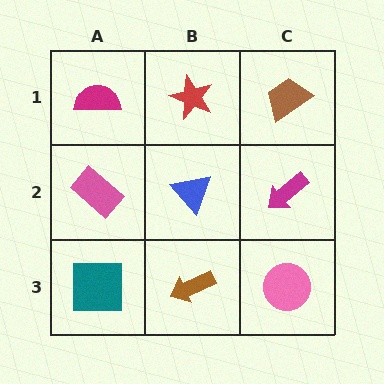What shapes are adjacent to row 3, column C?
A magenta arrow (row 2, column C), a brown arrow (row 3, column B).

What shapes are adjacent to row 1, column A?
A pink rectangle (row 2, column A), a red star (row 1, column B).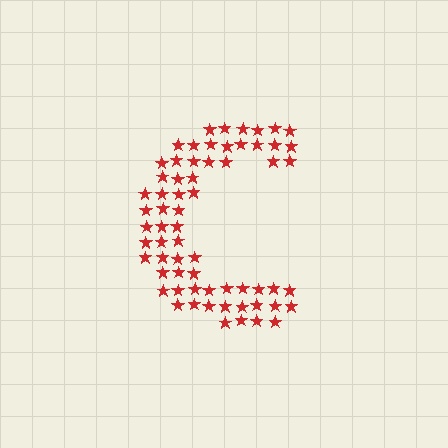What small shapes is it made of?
It is made of small stars.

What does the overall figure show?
The overall figure shows the letter C.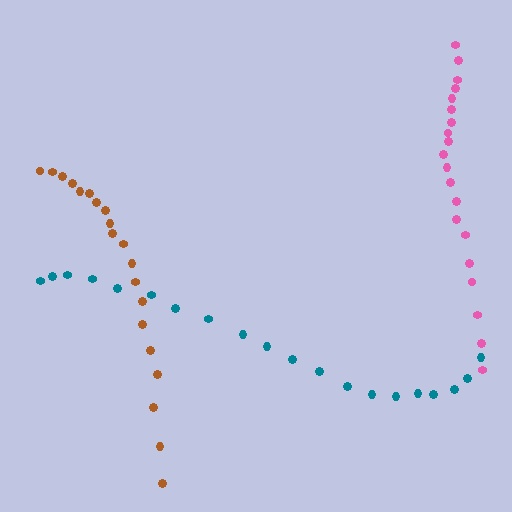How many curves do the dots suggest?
There are 3 distinct paths.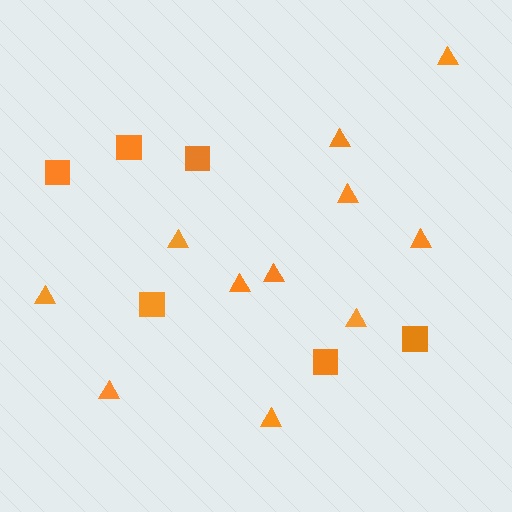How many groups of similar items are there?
There are 2 groups: one group of squares (6) and one group of triangles (11).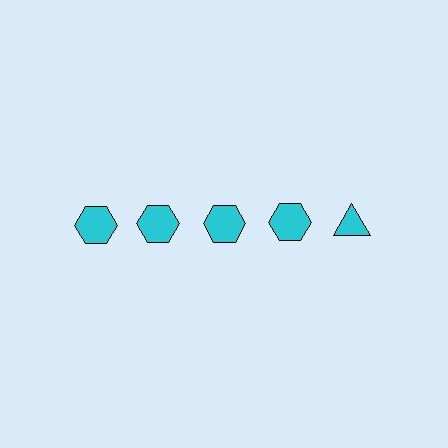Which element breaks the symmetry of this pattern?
The cyan triangle in the top row, rightmost column breaks the symmetry. All other shapes are cyan hexagons.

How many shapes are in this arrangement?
There are 5 shapes arranged in a grid pattern.